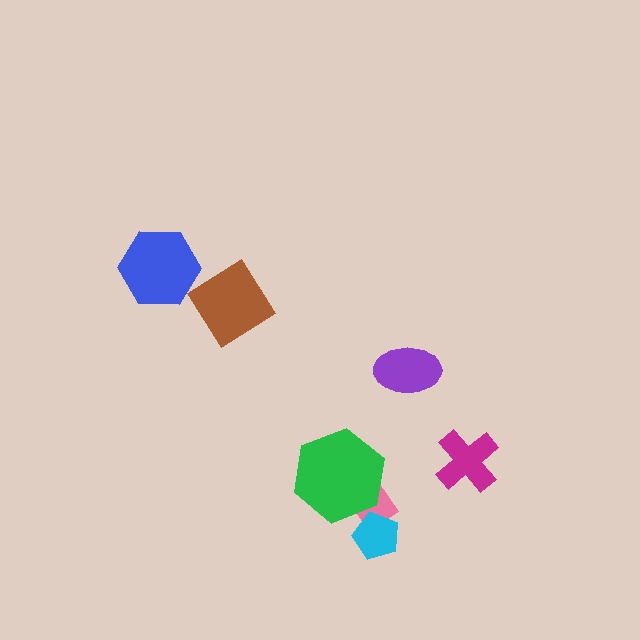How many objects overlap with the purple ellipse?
0 objects overlap with the purple ellipse.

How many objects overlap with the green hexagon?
1 object overlaps with the green hexagon.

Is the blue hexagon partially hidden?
No, no other shape covers it.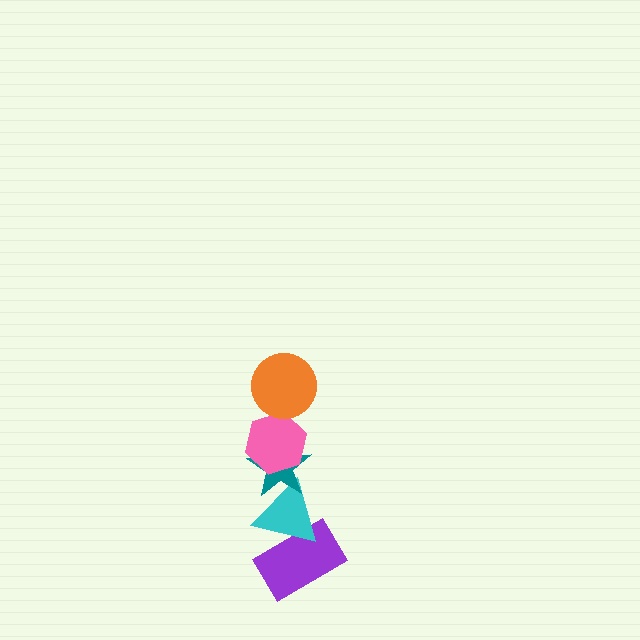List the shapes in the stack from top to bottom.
From top to bottom: the orange circle, the pink hexagon, the teal star, the cyan triangle, the purple rectangle.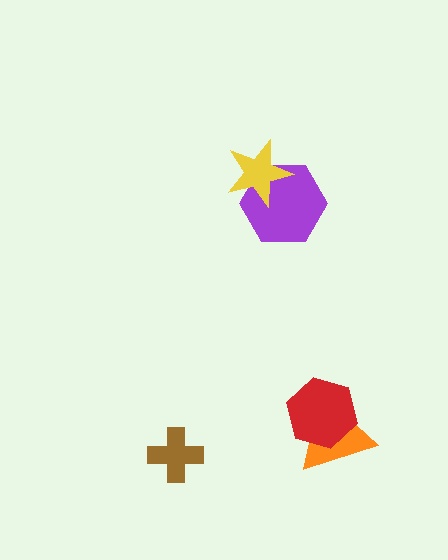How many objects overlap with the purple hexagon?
1 object overlaps with the purple hexagon.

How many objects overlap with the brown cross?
0 objects overlap with the brown cross.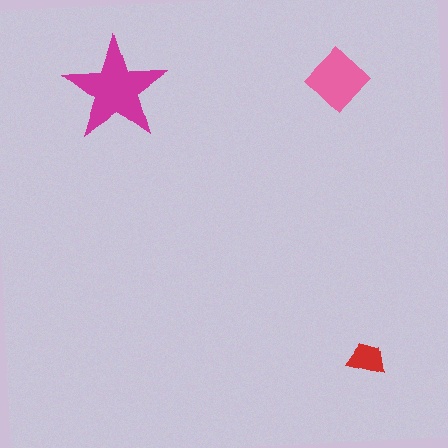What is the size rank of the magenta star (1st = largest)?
1st.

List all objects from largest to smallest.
The magenta star, the pink diamond, the red trapezoid.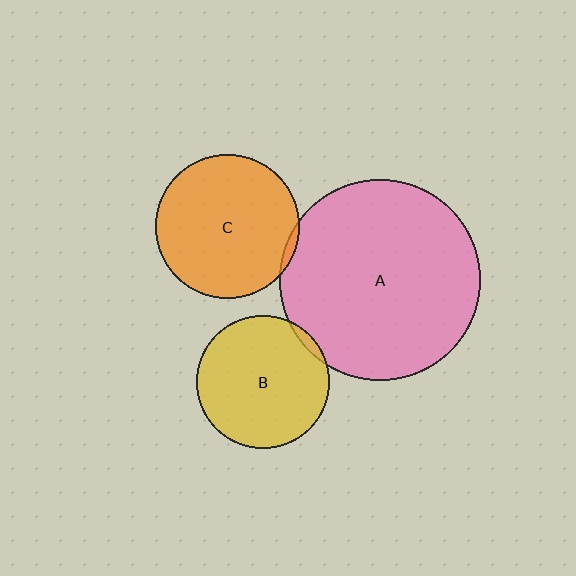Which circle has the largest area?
Circle A (pink).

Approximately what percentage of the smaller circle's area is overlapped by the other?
Approximately 5%.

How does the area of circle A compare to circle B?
Approximately 2.3 times.